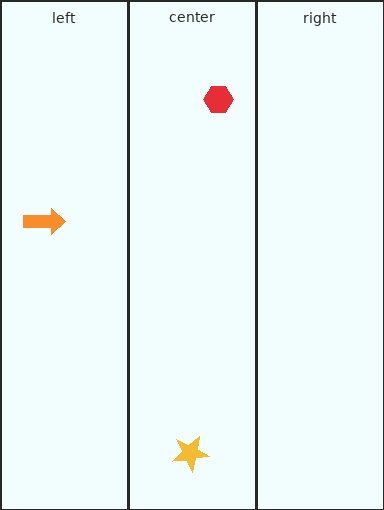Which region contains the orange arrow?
The left region.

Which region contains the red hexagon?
The center region.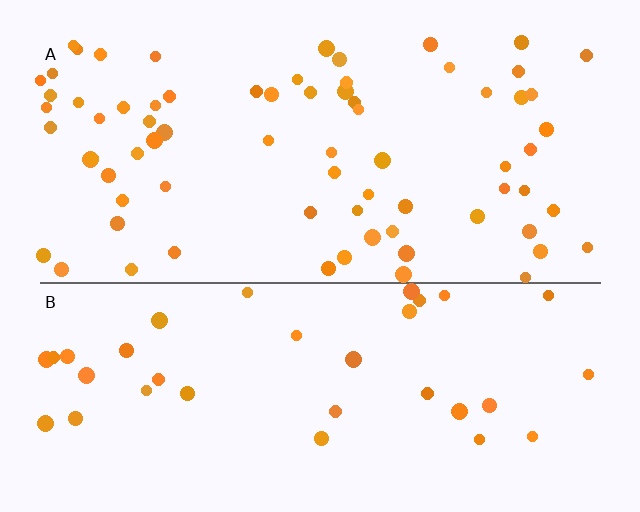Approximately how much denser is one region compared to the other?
Approximately 2.0× — region A over region B.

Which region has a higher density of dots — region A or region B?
A (the top).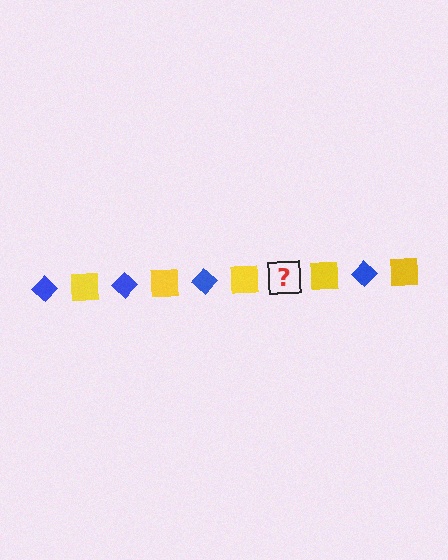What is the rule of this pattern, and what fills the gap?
The rule is that the pattern alternates between blue diamond and yellow square. The gap should be filled with a blue diamond.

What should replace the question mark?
The question mark should be replaced with a blue diamond.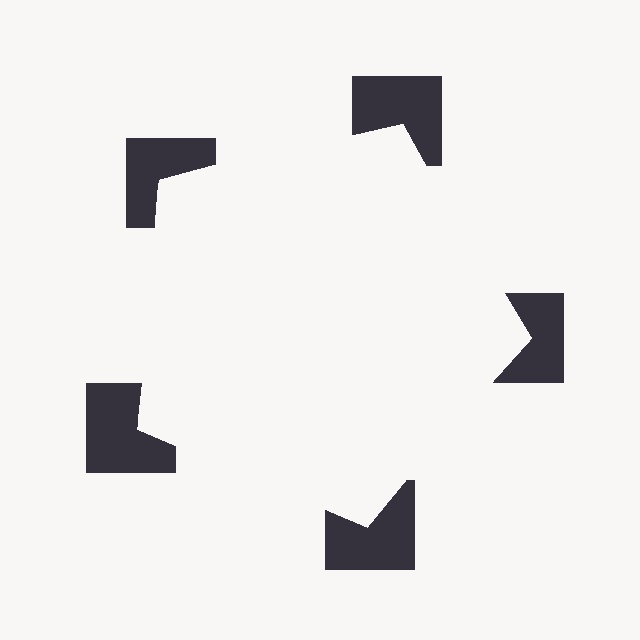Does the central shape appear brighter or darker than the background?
It typically appears slightly brighter than the background, even though no actual brightness change is drawn.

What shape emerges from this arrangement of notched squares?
An illusory pentagon — its edges are inferred from the aligned wedge cuts in the notched squares, not physically drawn.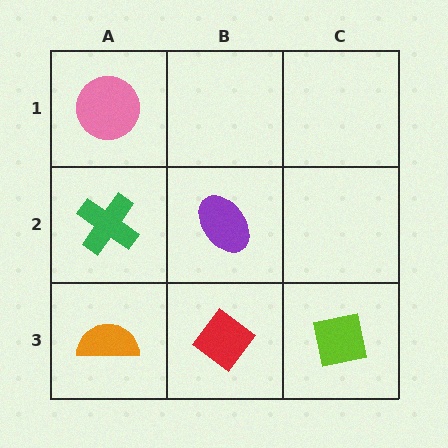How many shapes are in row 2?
2 shapes.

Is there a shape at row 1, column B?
No, that cell is empty.